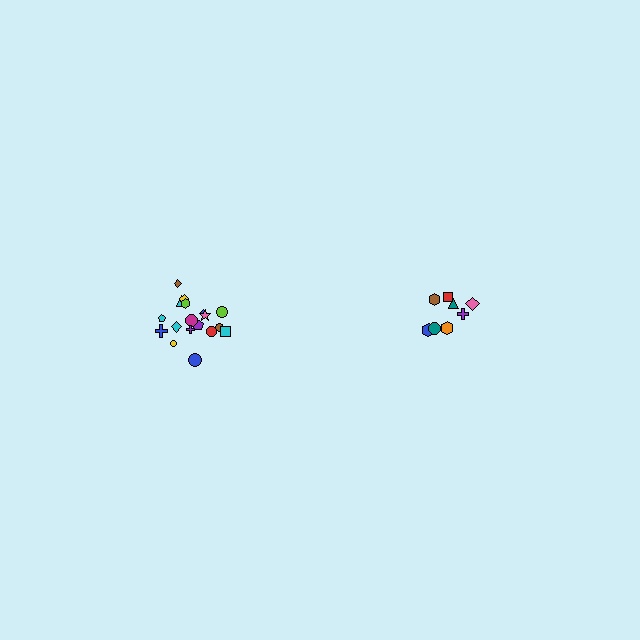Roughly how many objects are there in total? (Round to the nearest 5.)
Roughly 25 objects in total.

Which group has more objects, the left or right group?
The left group.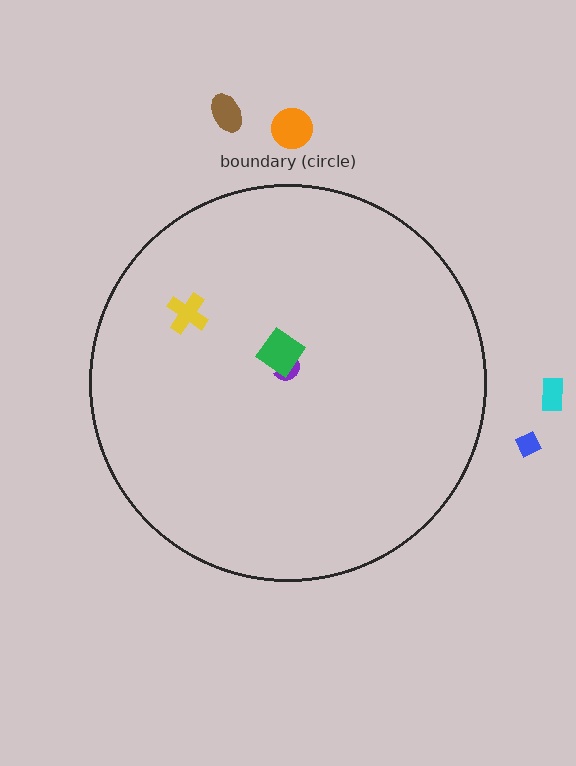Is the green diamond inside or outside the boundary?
Inside.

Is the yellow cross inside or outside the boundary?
Inside.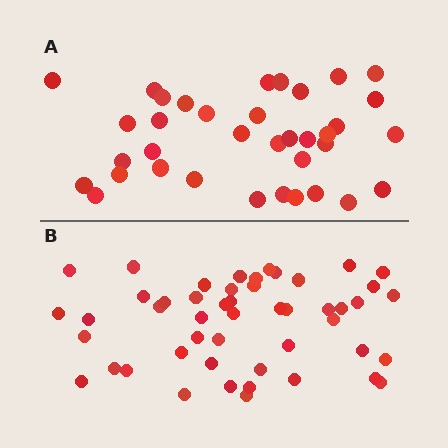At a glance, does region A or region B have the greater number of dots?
Region B (the bottom region) has more dots.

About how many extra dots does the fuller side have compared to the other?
Region B has approximately 15 more dots than region A.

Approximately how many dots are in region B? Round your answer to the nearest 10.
About 50 dots. (The exact count is 49, which rounds to 50.)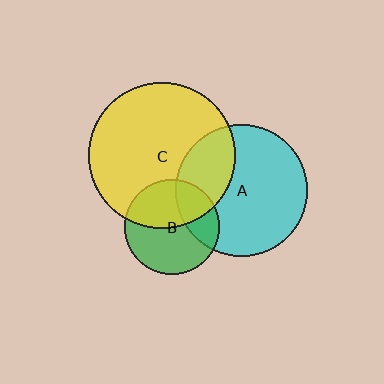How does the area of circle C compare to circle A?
Approximately 1.2 times.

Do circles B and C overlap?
Yes.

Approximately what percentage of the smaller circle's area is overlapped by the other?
Approximately 45%.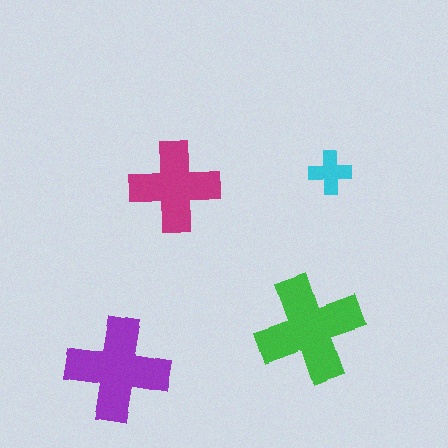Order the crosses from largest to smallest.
the green one, the purple one, the magenta one, the cyan one.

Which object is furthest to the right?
The cyan cross is rightmost.